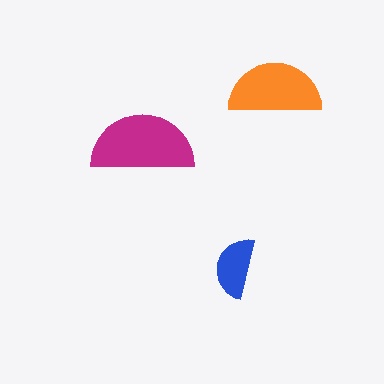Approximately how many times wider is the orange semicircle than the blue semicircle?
About 1.5 times wider.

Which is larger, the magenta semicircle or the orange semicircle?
The magenta one.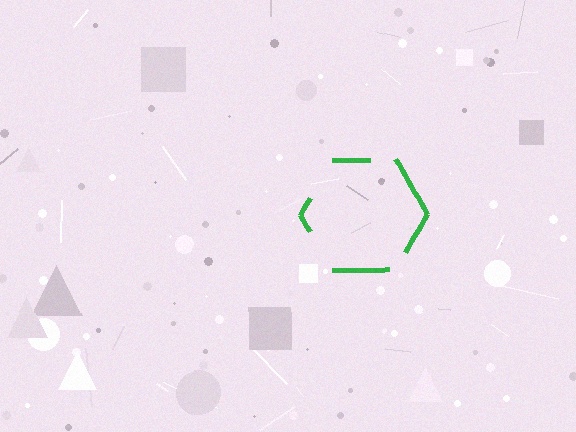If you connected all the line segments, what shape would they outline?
They would outline a hexagon.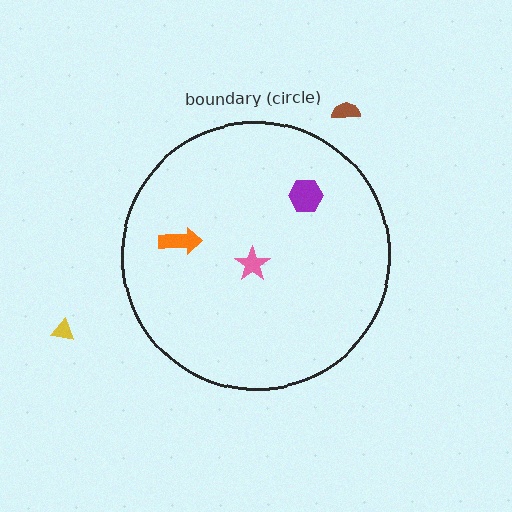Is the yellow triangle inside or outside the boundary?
Outside.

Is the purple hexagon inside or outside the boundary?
Inside.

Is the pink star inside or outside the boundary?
Inside.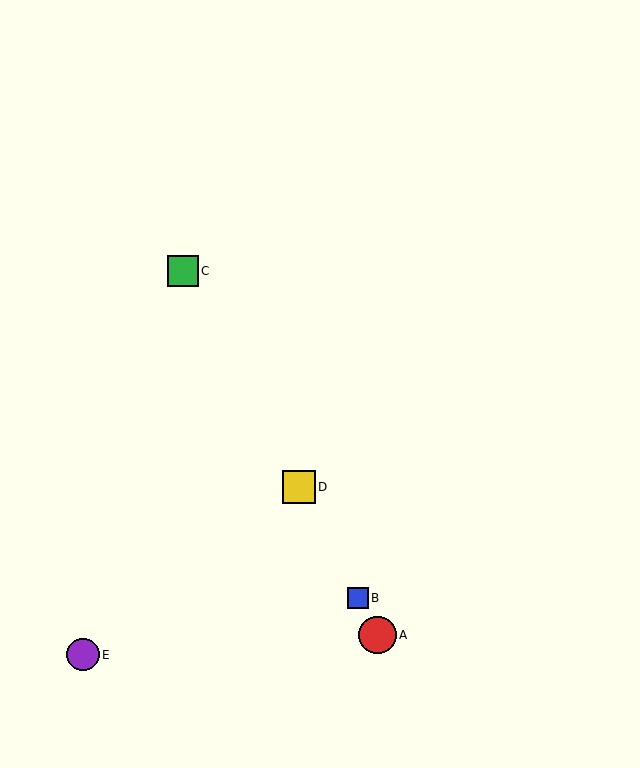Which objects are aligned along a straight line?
Objects A, B, C, D are aligned along a straight line.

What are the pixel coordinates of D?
Object D is at (299, 487).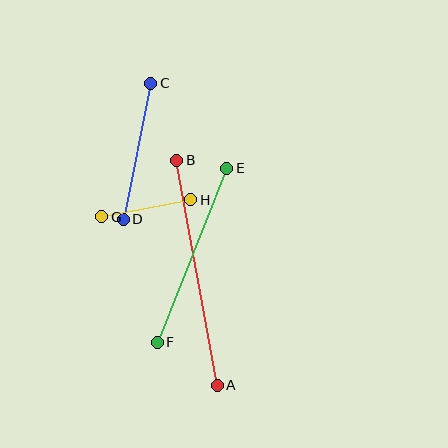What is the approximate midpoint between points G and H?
The midpoint is at approximately (146, 208) pixels.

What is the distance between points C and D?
The distance is approximately 138 pixels.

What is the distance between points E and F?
The distance is approximately 187 pixels.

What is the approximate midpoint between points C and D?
The midpoint is at approximately (137, 151) pixels.